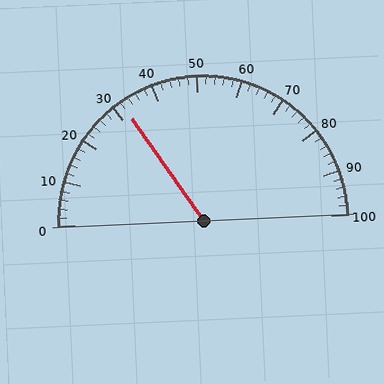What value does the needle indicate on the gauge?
The needle indicates approximately 32.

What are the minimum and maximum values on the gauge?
The gauge ranges from 0 to 100.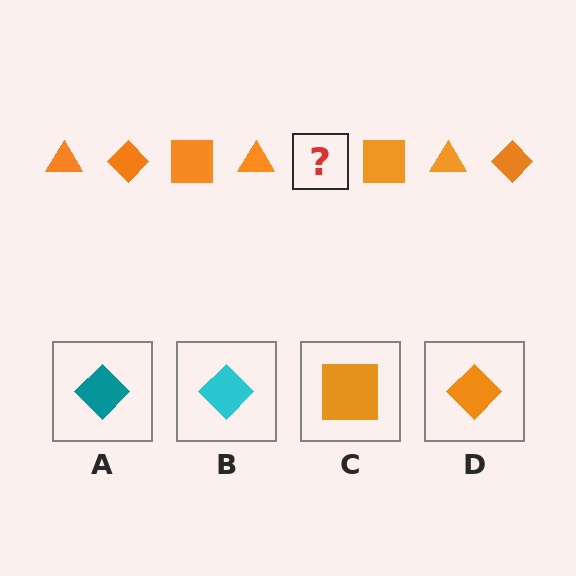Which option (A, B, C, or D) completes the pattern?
D.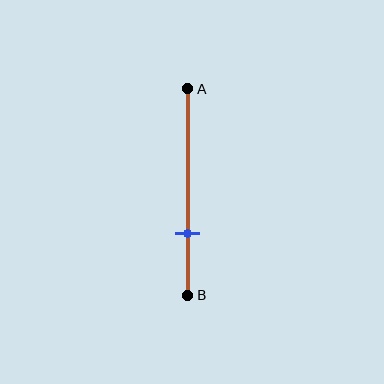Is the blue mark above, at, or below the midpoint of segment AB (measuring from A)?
The blue mark is below the midpoint of segment AB.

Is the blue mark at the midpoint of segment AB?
No, the mark is at about 70% from A, not at the 50% midpoint.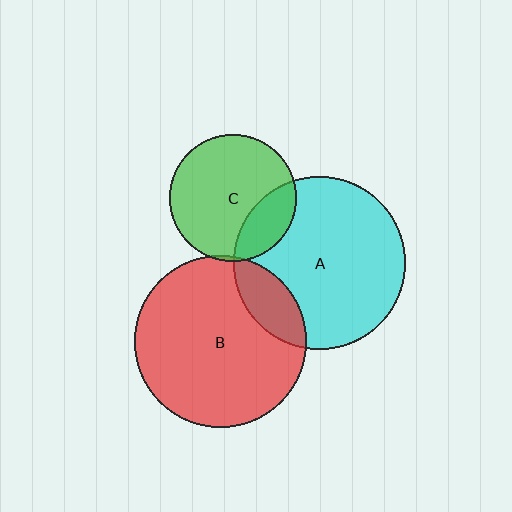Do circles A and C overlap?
Yes.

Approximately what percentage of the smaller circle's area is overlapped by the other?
Approximately 25%.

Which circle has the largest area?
Circle A (cyan).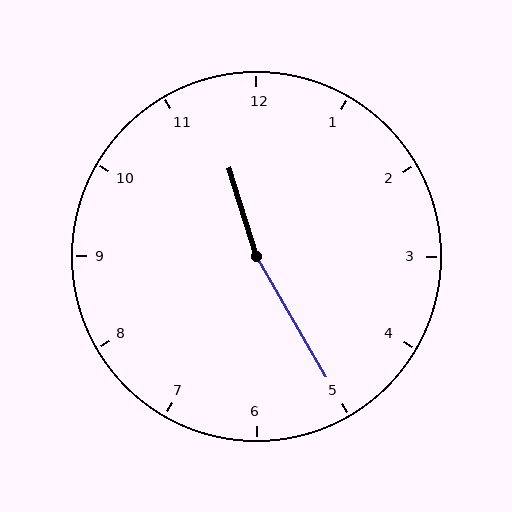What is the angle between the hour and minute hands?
Approximately 168 degrees.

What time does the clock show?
11:25.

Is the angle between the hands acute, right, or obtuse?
It is obtuse.